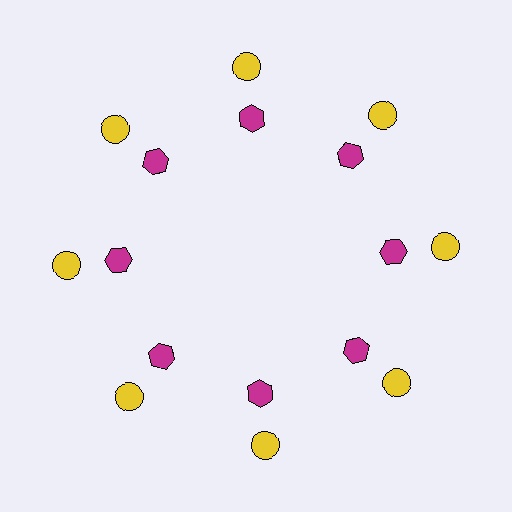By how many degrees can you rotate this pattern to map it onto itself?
The pattern maps onto itself every 45 degrees of rotation.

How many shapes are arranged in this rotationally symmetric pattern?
There are 16 shapes, arranged in 8 groups of 2.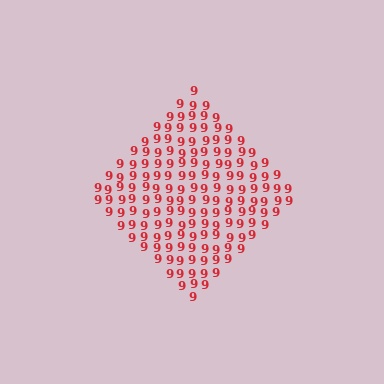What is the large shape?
The large shape is a diamond.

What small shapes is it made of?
It is made of small digit 9's.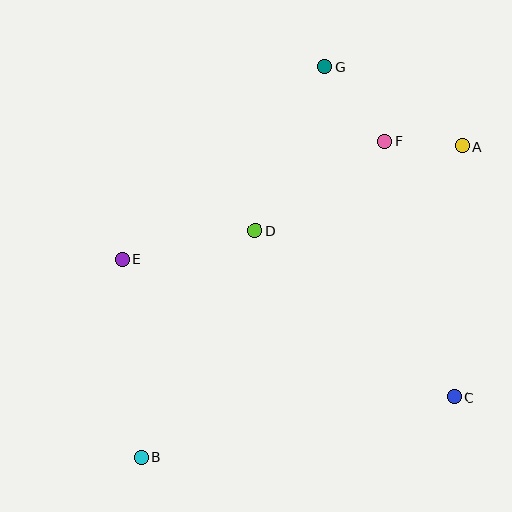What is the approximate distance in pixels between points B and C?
The distance between B and C is approximately 319 pixels.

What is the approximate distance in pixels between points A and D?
The distance between A and D is approximately 224 pixels.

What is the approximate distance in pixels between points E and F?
The distance between E and F is approximately 288 pixels.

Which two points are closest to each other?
Points A and F are closest to each other.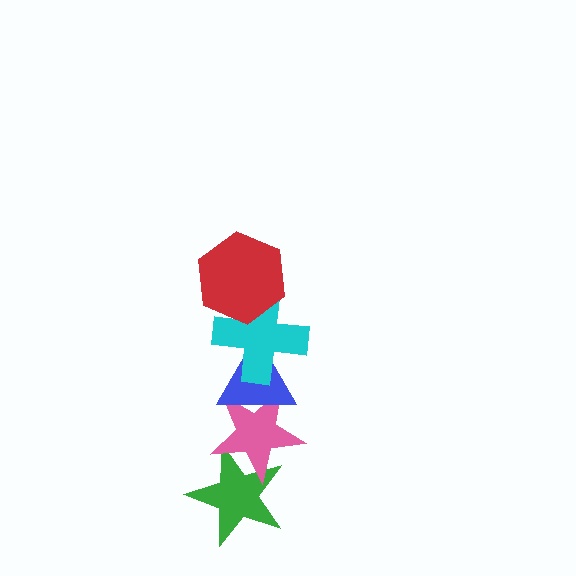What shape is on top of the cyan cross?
The red hexagon is on top of the cyan cross.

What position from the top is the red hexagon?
The red hexagon is 1st from the top.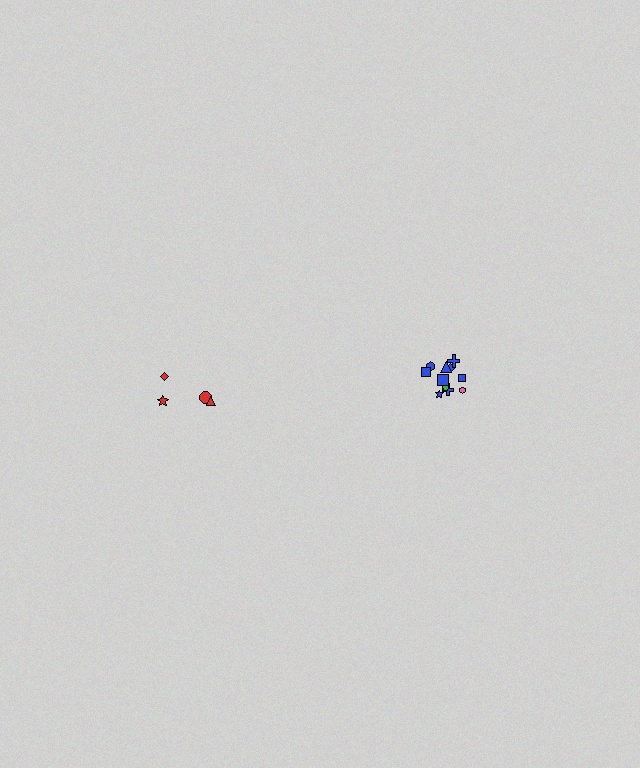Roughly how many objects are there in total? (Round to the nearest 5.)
Roughly 15 objects in total.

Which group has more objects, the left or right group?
The right group.